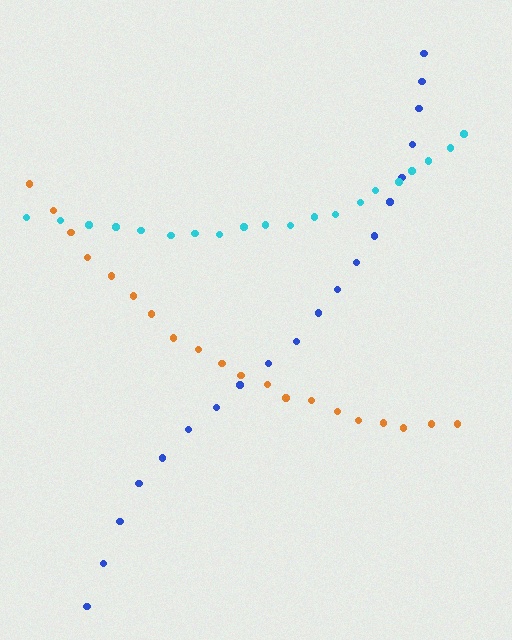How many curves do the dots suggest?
There are 3 distinct paths.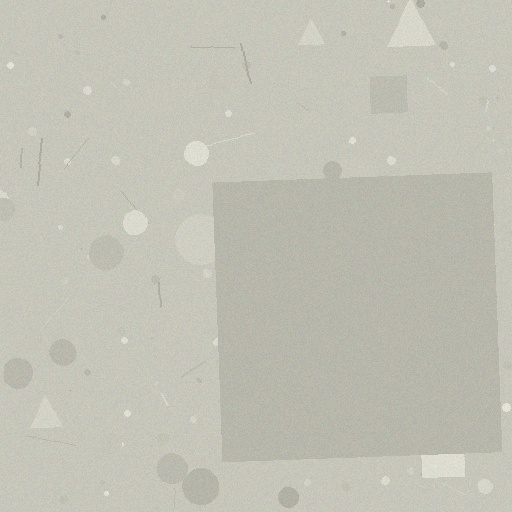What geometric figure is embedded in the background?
A square is embedded in the background.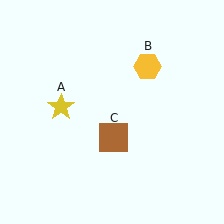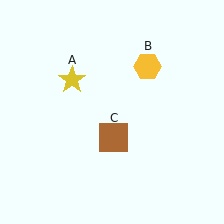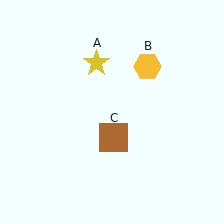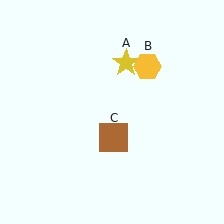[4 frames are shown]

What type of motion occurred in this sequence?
The yellow star (object A) rotated clockwise around the center of the scene.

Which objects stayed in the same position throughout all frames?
Yellow hexagon (object B) and brown square (object C) remained stationary.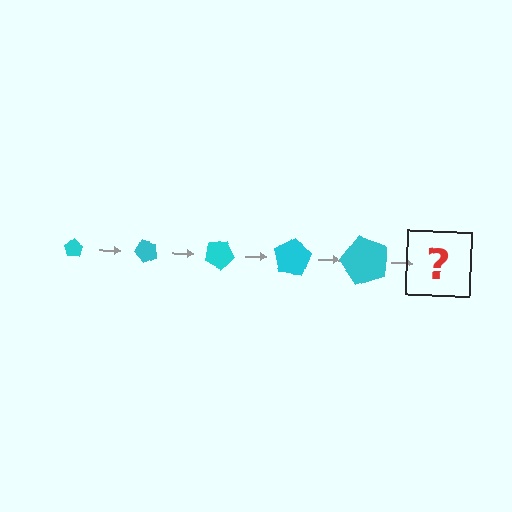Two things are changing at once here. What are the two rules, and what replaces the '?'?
The two rules are that the pentagon grows larger each step and it rotates 50 degrees each step. The '?' should be a pentagon, larger than the previous one and rotated 250 degrees from the start.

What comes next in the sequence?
The next element should be a pentagon, larger than the previous one and rotated 250 degrees from the start.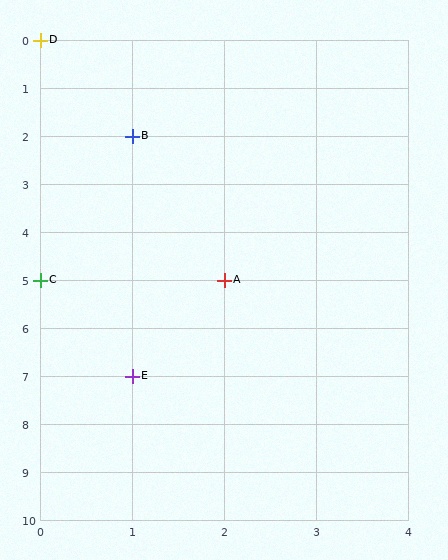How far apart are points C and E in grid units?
Points C and E are 1 column and 2 rows apart (about 2.2 grid units diagonally).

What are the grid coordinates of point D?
Point D is at grid coordinates (0, 0).